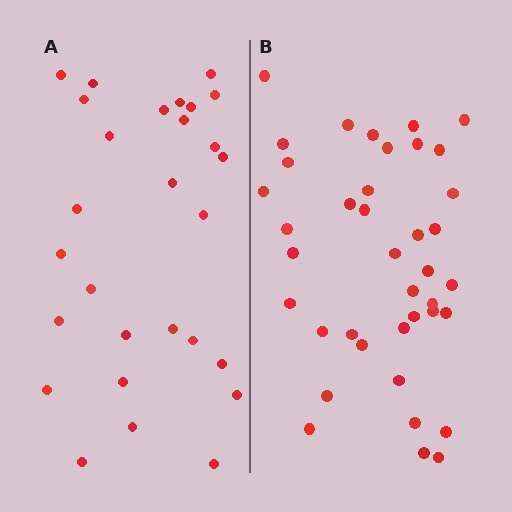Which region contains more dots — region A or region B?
Region B (the right region) has more dots.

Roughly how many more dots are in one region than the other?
Region B has roughly 12 or so more dots than region A.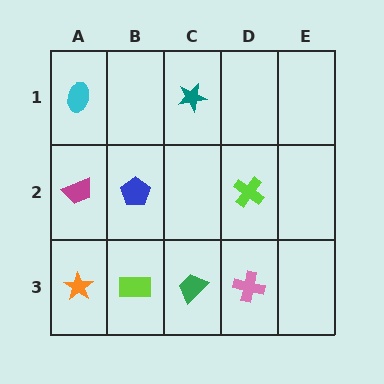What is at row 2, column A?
A magenta trapezoid.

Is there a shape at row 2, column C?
No, that cell is empty.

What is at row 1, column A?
A cyan ellipse.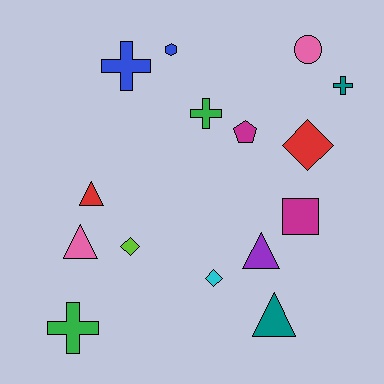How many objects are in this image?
There are 15 objects.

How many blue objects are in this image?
There are 2 blue objects.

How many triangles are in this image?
There are 4 triangles.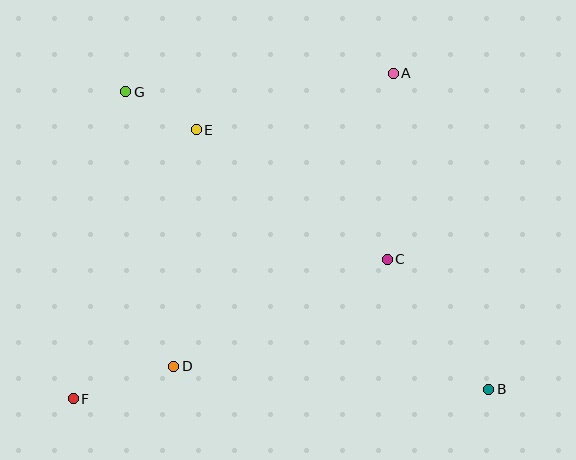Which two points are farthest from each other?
Points B and G are farthest from each other.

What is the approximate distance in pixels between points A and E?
The distance between A and E is approximately 205 pixels.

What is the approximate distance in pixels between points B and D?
The distance between B and D is approximately 316 pixels.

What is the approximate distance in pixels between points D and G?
The distance between D and G is approximately 279 pixels.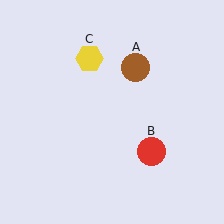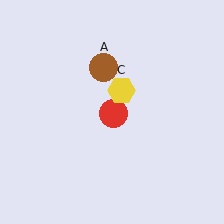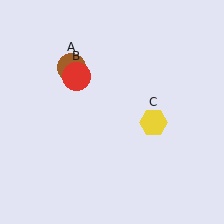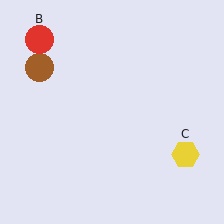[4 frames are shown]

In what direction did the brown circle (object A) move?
The brown circle (object A) moved left.